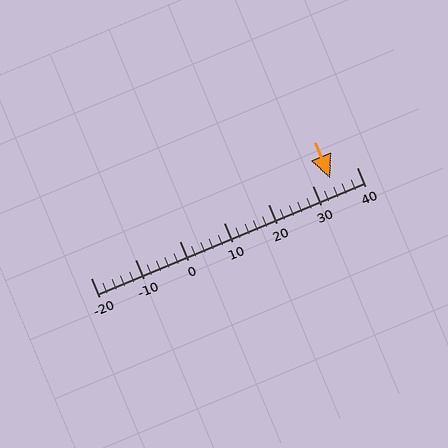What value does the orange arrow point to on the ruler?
The orange arrow points to approximately 34.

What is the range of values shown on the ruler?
The ruler shows values from -20 to 40.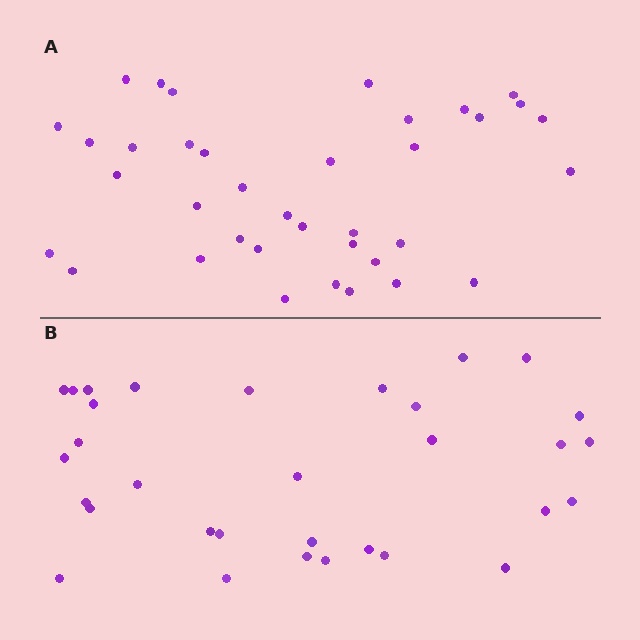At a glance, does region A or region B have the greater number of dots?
Region A (the top region) has more dots.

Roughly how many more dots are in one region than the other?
Region A has about 5 more dots than region B.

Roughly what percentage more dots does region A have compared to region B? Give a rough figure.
About 15% more.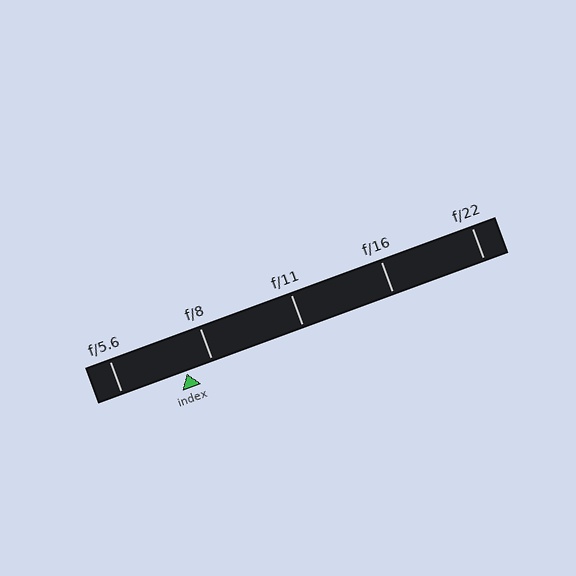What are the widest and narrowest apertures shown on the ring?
The widest aperture shown is f/5.6 and the narrowest is f/22.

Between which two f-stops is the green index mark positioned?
The index mark is between f/5.6 and f/8.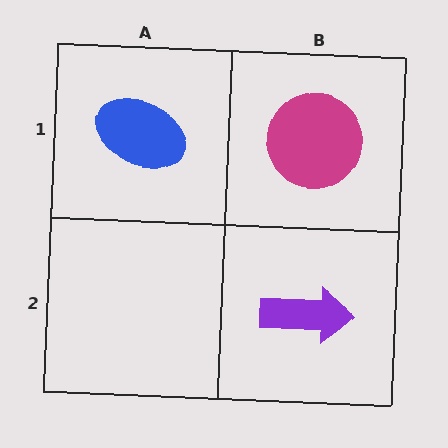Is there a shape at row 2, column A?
No, that cell is empty.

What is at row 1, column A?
A blue ellipse.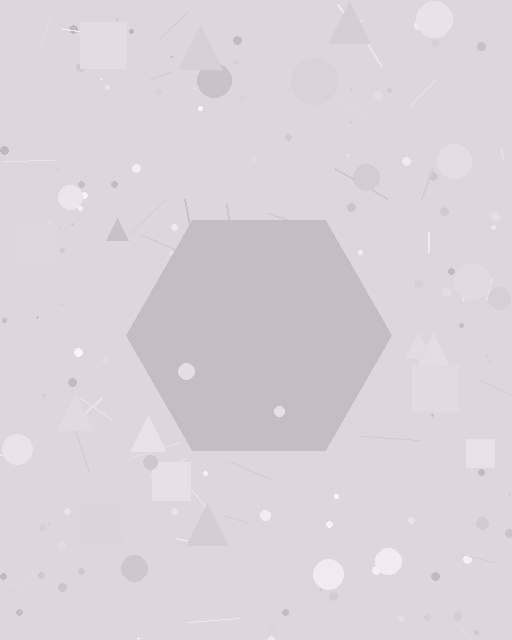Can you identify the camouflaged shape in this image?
The camouflaged shape is a hexagon.